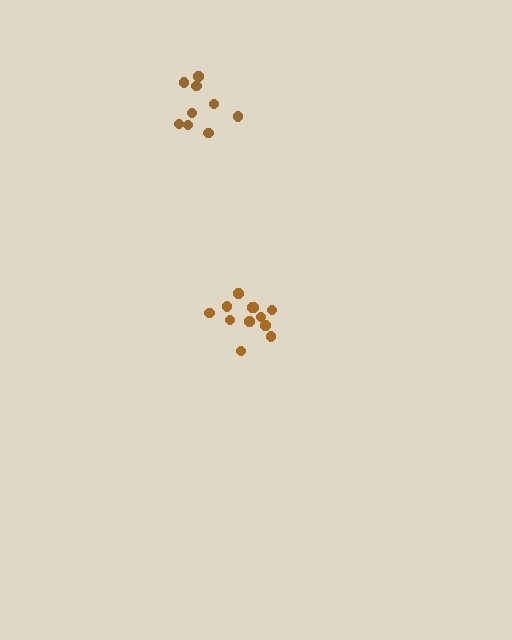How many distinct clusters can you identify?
There are 2 distinct clusters.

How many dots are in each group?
Group 1: 9 dots, Group 2: 12 dots (21 total).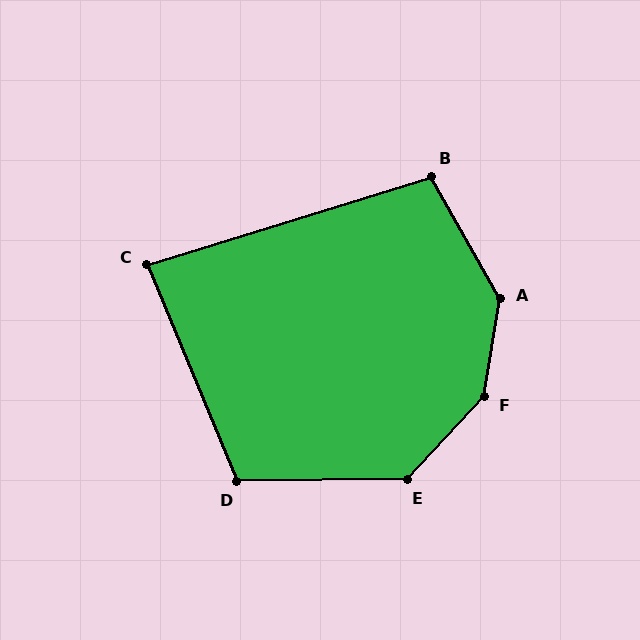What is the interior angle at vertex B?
Approximately 102 degrees (obtuse).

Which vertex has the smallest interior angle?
C, at approximately 85 degrees.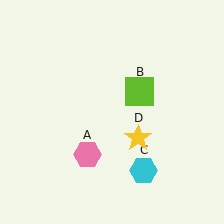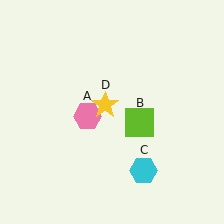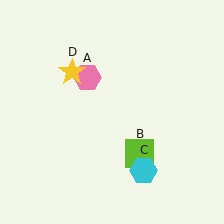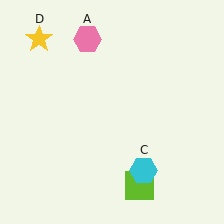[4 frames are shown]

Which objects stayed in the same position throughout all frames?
Cyan hexagon (object C) remained stationary.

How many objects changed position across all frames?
3 objects changed position: pink hexagon (object A), lime square (object B), yellow star (object D).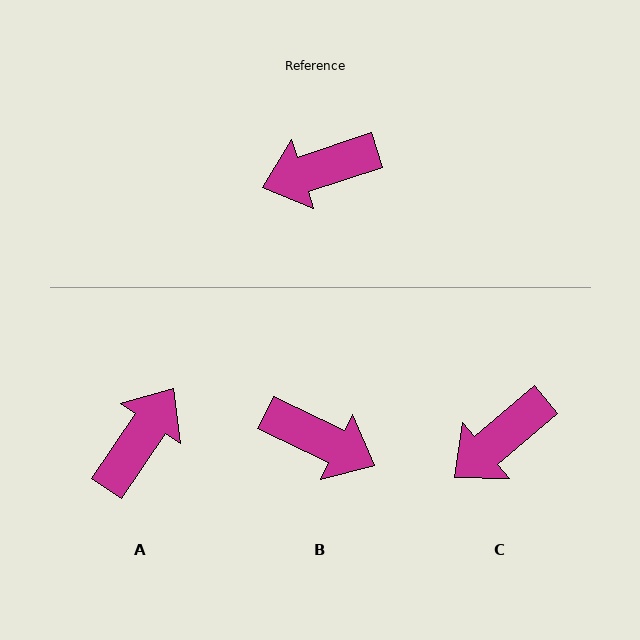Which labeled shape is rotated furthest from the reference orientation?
A, about 142 degrees away.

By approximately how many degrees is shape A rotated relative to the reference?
Approximately 142 degrees clockwise.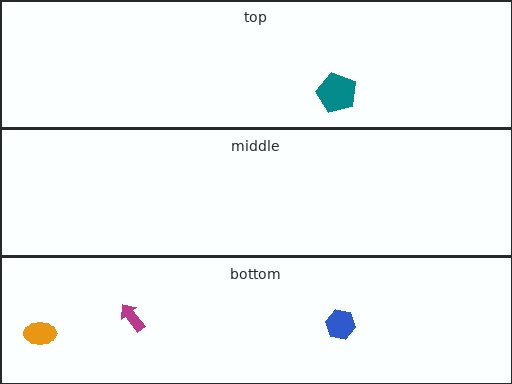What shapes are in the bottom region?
The blue hexagon, the magenta arrow, the orange ellipse.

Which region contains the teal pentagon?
The top region.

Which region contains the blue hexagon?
The bottom region.